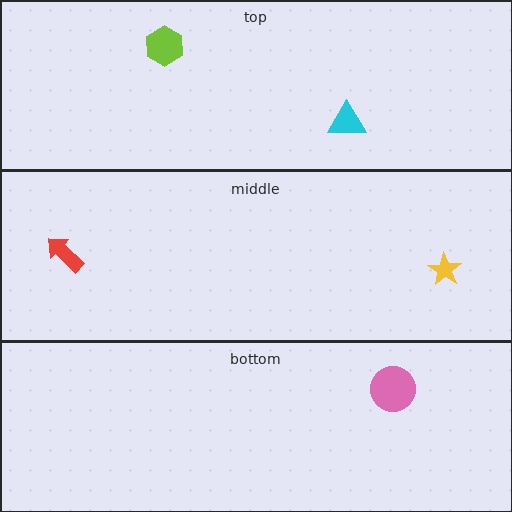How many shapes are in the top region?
2.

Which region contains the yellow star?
The middle region.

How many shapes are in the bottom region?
1.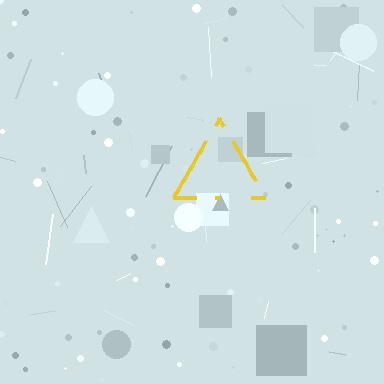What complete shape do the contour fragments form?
The contour fragments form a triangle.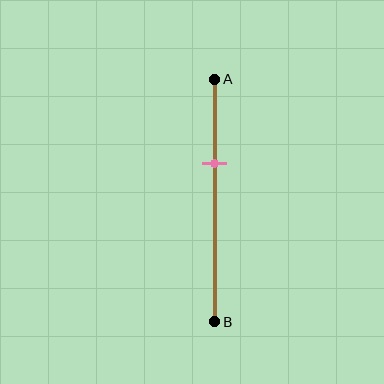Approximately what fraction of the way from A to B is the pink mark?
The pink mark is approximately 35% of the way from A to B.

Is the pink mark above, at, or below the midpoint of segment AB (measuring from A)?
The pink mark is above the midpoint of segment AB.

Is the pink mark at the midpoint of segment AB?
No, the mark is at about 35% from A, not at the 50% midpoint.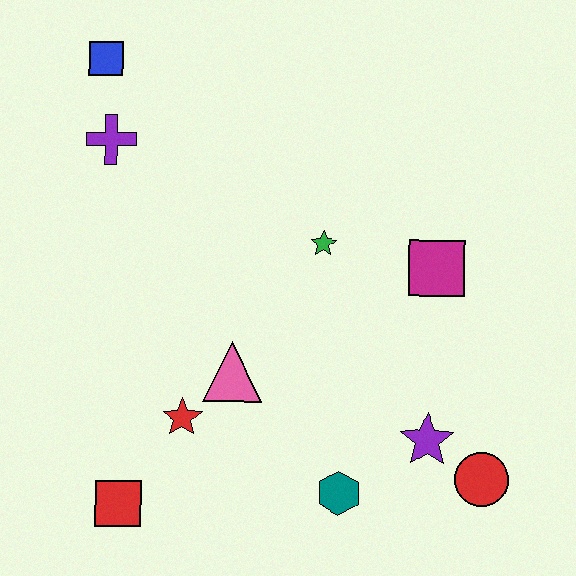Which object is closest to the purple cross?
The blue square is closest to the purple cross.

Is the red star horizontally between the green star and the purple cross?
Yes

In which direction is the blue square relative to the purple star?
The blue square is above the purple star.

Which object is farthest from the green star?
The red square is farthest from the green star.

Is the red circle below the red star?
Yes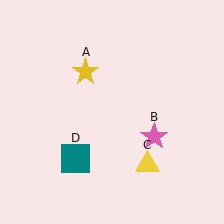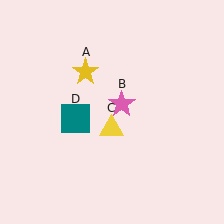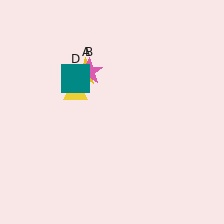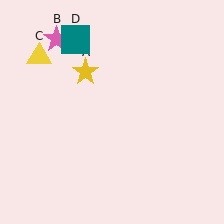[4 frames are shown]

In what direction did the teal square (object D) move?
The teal square (object D) moved up.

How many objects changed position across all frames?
3 objects changed position: pink star (object B), yellow triangle (object C), teal square (object D).